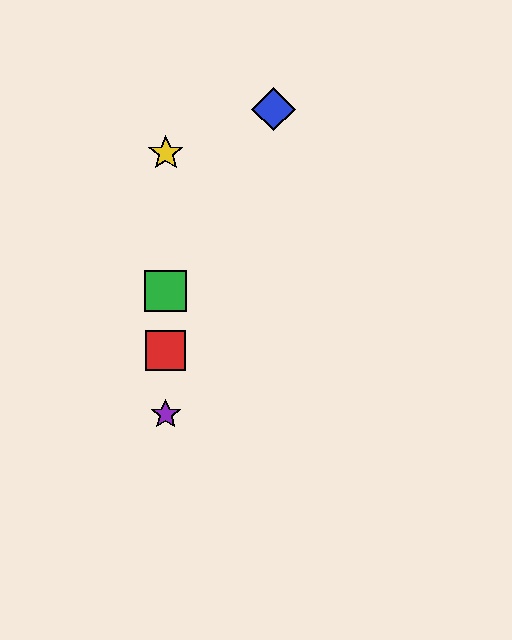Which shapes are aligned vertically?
The red square, the green square, the yellow star, the purple star are aligned vertically.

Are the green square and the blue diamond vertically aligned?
No, the green square is at x≈166 and the blue diamond is at x≈274.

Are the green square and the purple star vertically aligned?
Yes, both are at x≈166.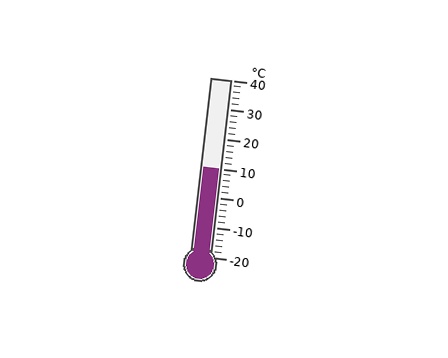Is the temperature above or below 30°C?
The temperature is below 30°C.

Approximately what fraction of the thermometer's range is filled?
The thermometer is filled to approximately 50% of its range.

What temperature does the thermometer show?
The thermometer shows approximately 10°C.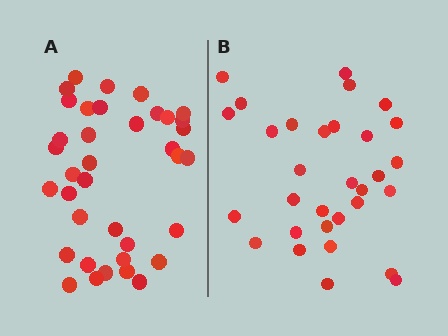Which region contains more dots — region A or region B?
Region A (the left region) has more dots.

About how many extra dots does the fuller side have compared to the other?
Region A has about 6 more dots than region B.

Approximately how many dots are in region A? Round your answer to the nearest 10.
About 40 dots. (The exact count is 37, which rounds to 40.)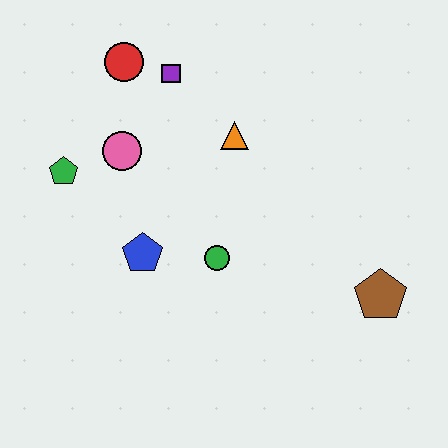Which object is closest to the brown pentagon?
The green circle is closest to the brown pentagon.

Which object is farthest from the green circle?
The red circle is farthest from the green circle.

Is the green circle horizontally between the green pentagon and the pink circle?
No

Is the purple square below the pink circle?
No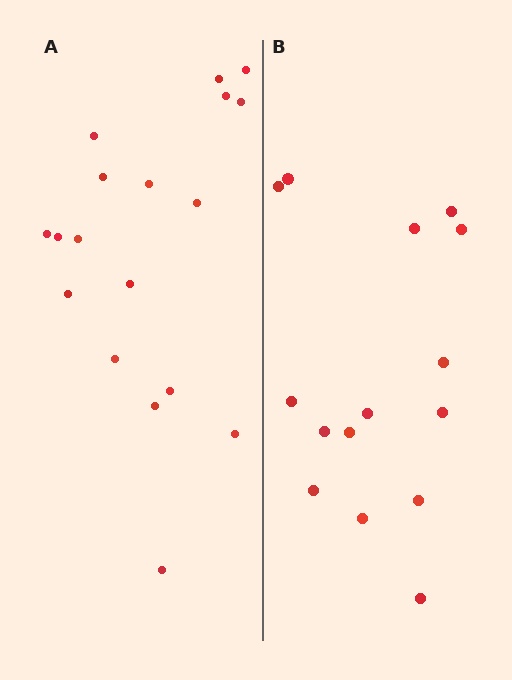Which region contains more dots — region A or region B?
Region A (the left region) has more dots.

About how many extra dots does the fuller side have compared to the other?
Region A has just a few more — roughly 2 or 3 more dots than region B.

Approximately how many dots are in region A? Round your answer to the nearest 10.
About 20 dots. (The exact count is 18, which rounds to 20.)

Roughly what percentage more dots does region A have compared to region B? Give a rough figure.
About 20% more.